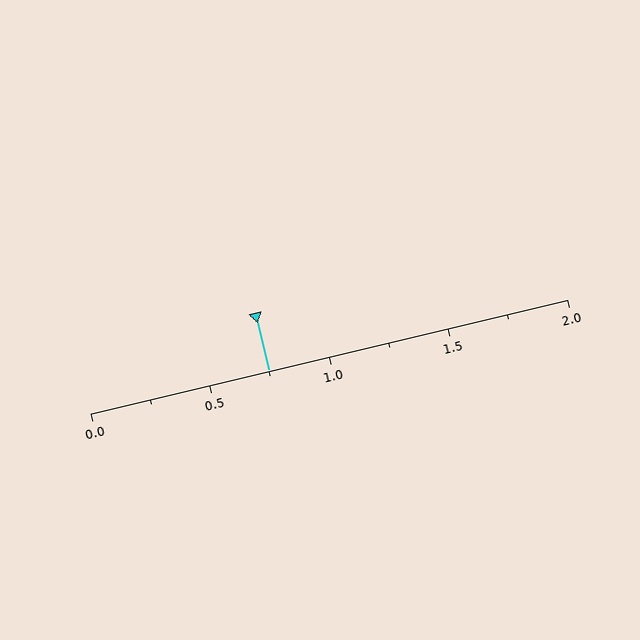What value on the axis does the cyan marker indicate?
The marker indicates approximately 0.75.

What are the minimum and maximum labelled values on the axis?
The axis runs from 0.0 to 2.0.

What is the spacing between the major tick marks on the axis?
The major ticks are spaced 0.5 apart.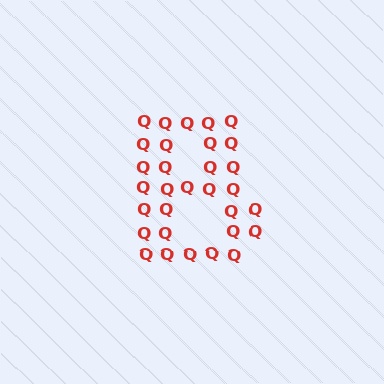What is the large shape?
The large shape is the letter B.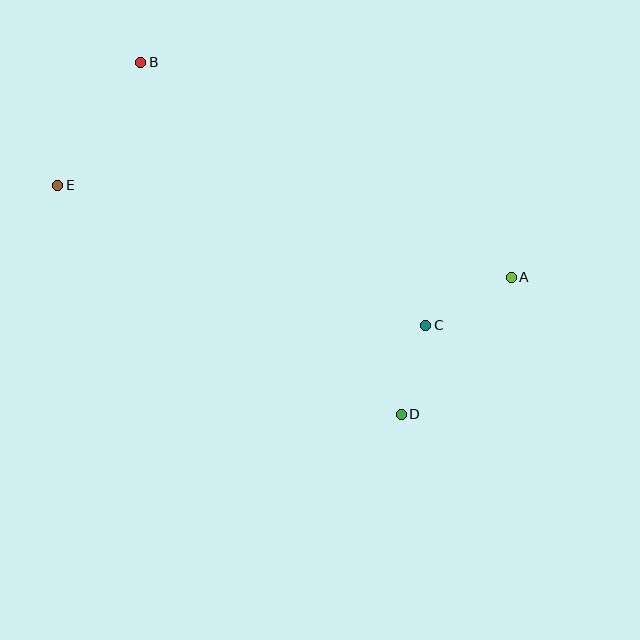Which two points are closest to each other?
Points C and D are closest to each other.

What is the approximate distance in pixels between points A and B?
The distance between A and B is approximately 428 pixels.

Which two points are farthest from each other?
Points A and E are farthest from each other.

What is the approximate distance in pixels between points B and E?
The distance between B and E is approximately 148 pixels.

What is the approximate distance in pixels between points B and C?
The distance between B and C is approximately 388 pixels.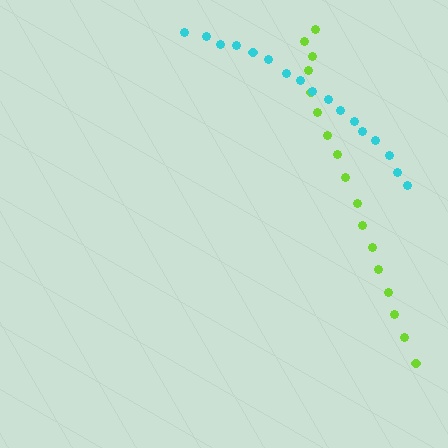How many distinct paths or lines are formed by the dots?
There are 2 distinct paths.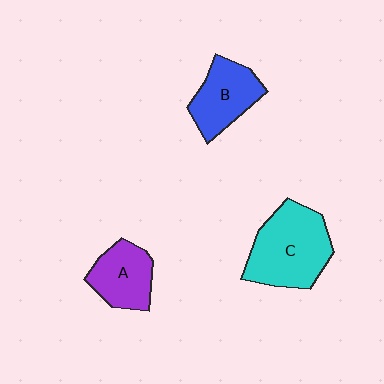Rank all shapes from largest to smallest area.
From largest to smallest: C (cyan), B (blue), A (purple).